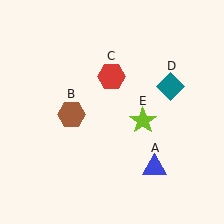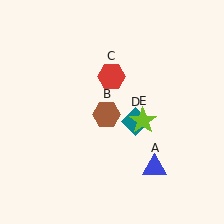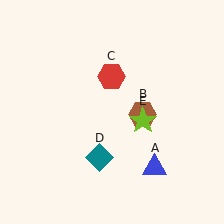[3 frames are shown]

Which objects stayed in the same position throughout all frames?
Blue triangle (object A) and red hexagon (object C) and lime star (object E) remained stationary.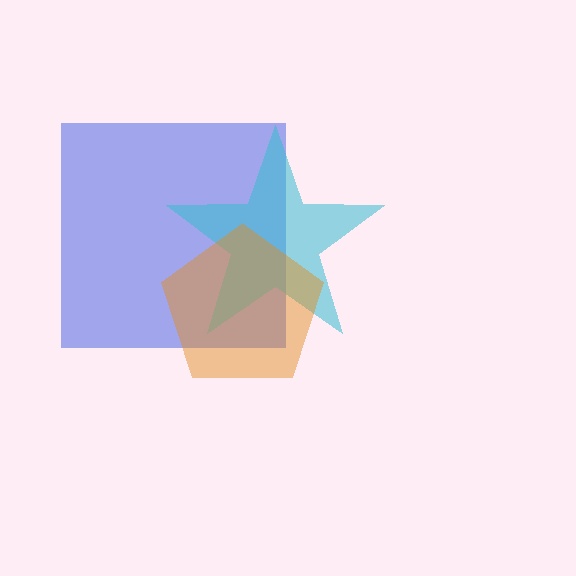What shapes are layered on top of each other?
The layered shapes are: a blue square, a cyan star, an orange pentagon.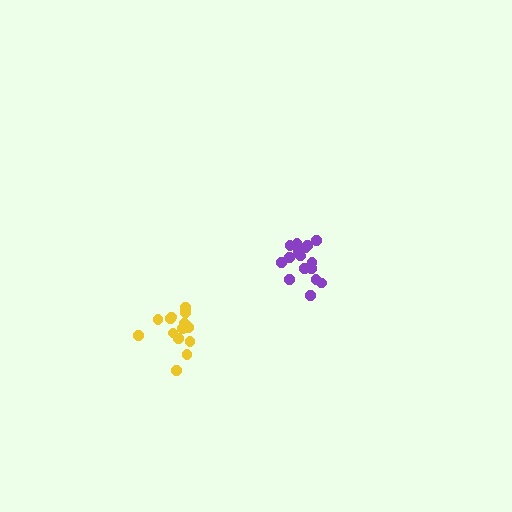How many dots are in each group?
Group 1: 17 dots, Group 2: 14 dots (31 total).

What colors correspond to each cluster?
The clusters are colored: purple, yellow.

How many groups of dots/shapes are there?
There are 2 groups.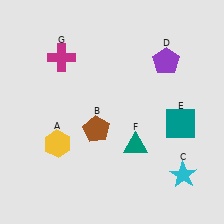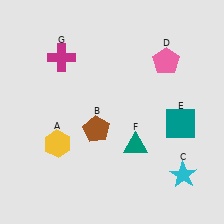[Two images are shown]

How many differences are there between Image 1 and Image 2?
There is 1 difference between the two images.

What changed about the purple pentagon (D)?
In Image 1, D is purple. In Image 2, it changed to pink.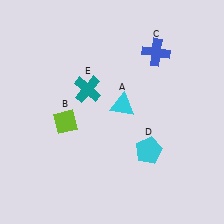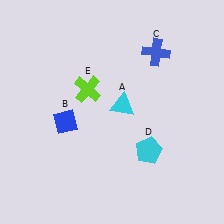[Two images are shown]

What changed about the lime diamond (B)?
In Image 1, B is lime. In Image 2, it changed to blue.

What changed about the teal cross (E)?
In Image 1, E is teal. In Image 2, it changed to lime.